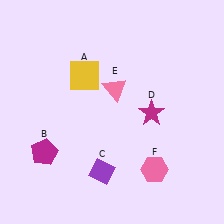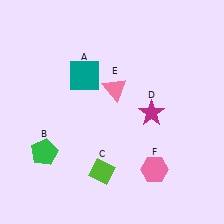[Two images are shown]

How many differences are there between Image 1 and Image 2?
There are 3 differences between the two images.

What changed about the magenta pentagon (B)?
In Image 1, B is magenta. In Image 2, it changed to green.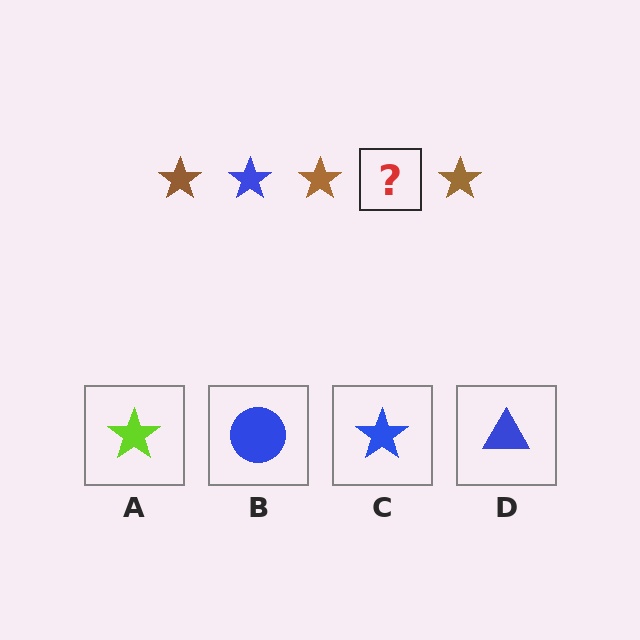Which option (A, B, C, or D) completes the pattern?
C.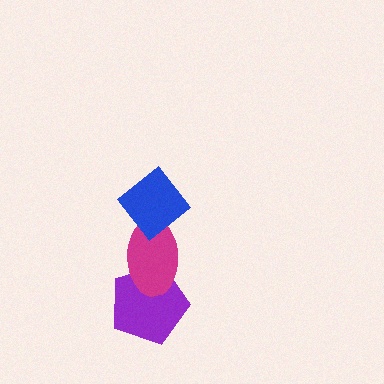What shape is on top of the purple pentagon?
The magenta ellipse is on top of the purple pentagon.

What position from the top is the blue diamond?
The blue diamond is 1st from the top.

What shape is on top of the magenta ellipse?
The blue diamond is on top of the magenta ellipse.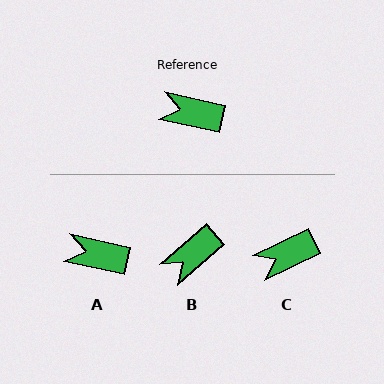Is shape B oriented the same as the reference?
No, it is off by about 54 degrees.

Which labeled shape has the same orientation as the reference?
A.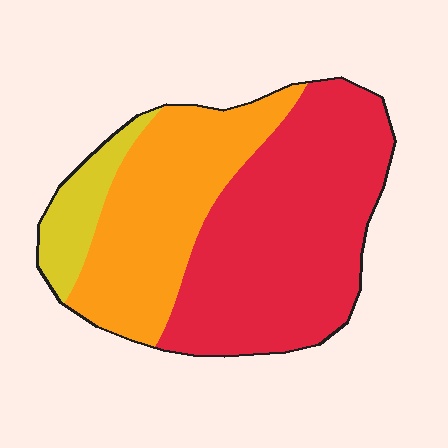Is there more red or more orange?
Red.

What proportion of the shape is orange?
Orange takes up about one third (1/3) of the shape.